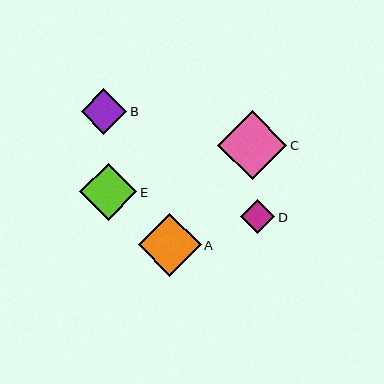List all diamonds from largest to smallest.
From largest to smallest: C, A, E, B, D.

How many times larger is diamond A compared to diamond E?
Diamond A is approximately 1.1 times the size of diamond E.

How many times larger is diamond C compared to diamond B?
Diamond C is approximately 1.5 times the size of diamond B.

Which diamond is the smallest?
Diamond D is the smallest with a size of approximately 34 pixels.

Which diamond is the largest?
Diamond C is the largest with a size of approximately 69 pixels.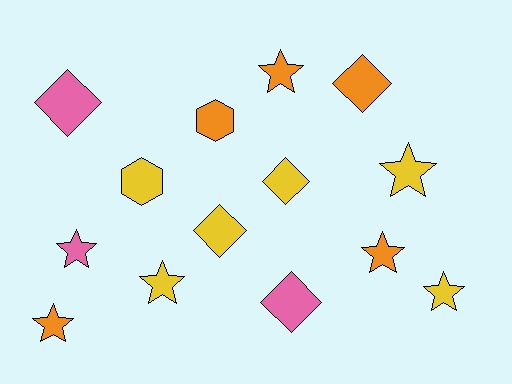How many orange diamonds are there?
There is 1 orange diamond.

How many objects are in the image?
There are 14 objects.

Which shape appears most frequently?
Star, with 7 objects.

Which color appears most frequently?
Yellow, with 6 objects.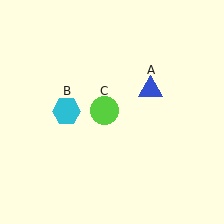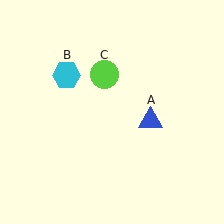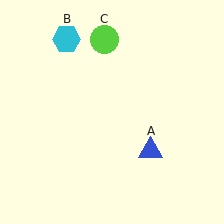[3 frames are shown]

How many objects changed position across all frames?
3 objects changed position: blue triangle (object A), cyan hexagon (object B), lime circle (object C).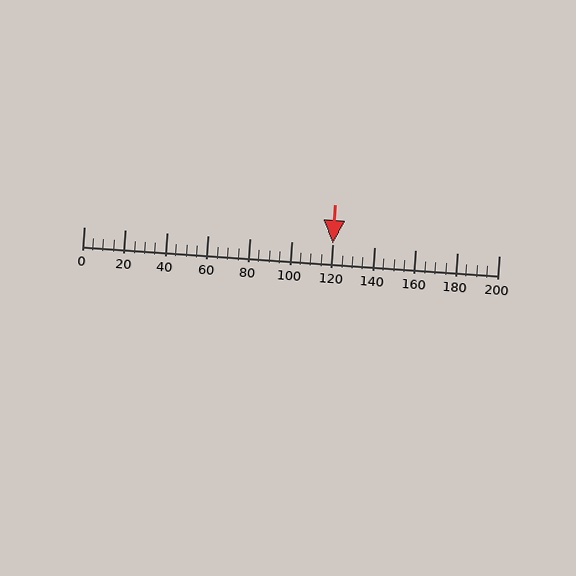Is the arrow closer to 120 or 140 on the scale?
The arrow is closer to 120.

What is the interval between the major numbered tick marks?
The major tick marks are spaced 20 units apart.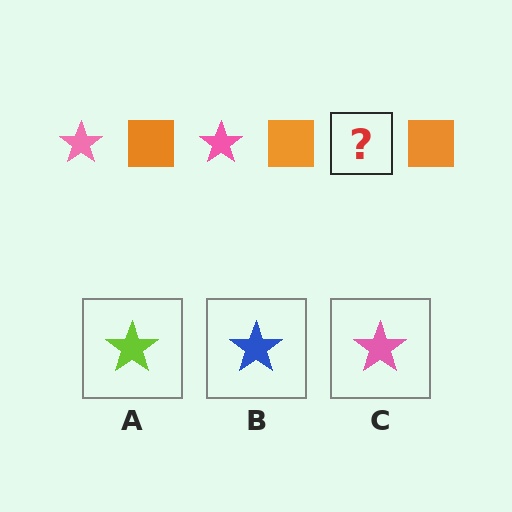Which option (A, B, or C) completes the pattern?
C.